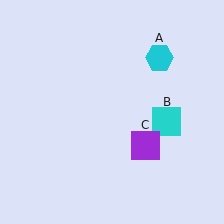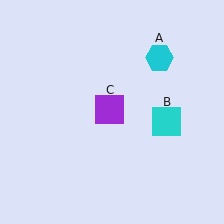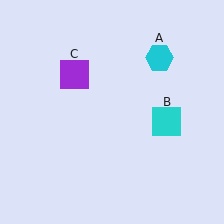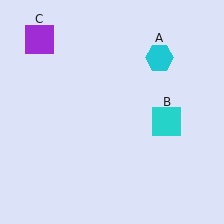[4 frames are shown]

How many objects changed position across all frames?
1 object changed position: purple square (object C).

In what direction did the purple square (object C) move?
The purple square (object C) moved up and to the left.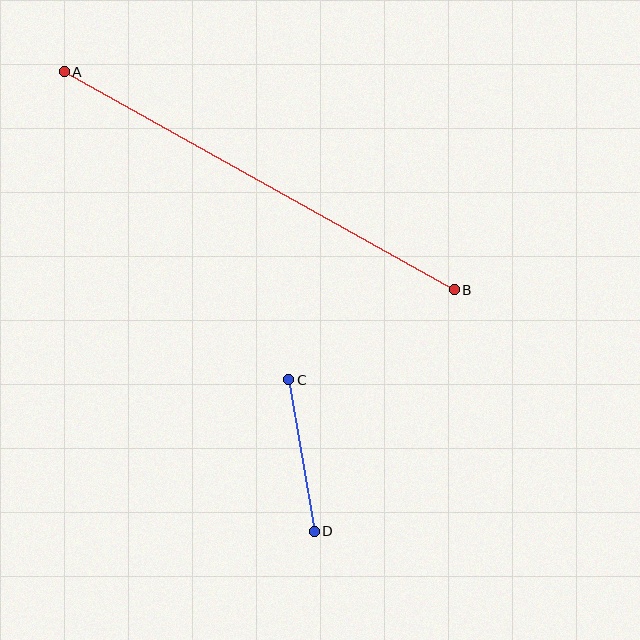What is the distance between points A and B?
The distance is approximately 447 pixels.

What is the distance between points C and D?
The distance is approximately 154 pixels.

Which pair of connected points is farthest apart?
Points A and B are farthest apart.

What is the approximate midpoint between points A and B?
The midpoint is at approximately (259, 181) pixels.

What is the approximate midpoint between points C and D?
The midpoint is at approximately (302, 456) pixels.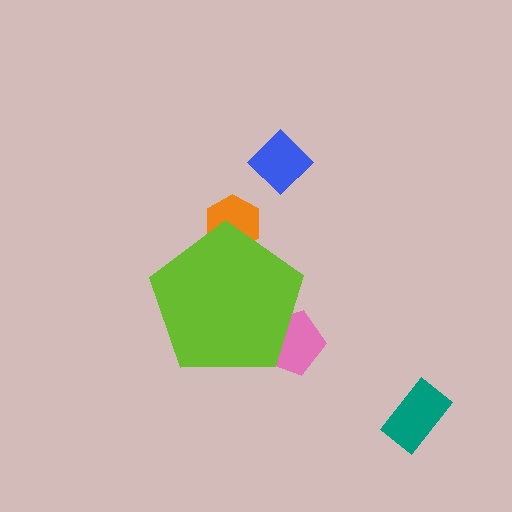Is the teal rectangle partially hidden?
No, the teal rectangle is fully visible.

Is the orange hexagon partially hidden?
Yes, the orange hexagon is partially hidden behind the lime pentagon.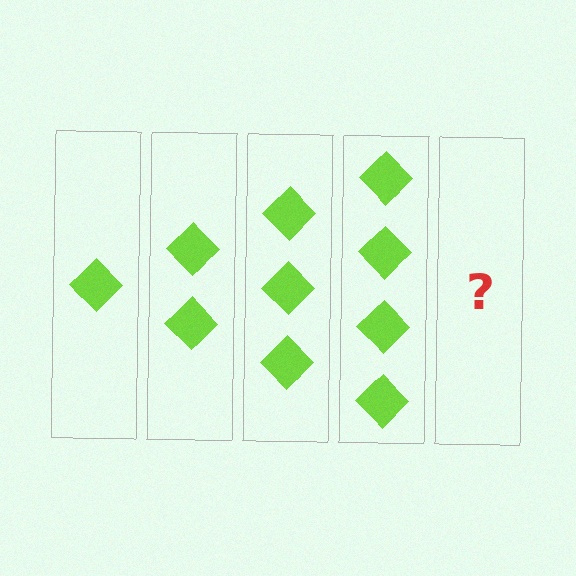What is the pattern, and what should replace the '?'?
The pattern is that each step adds one more diamond. The '?' should be 5 diamonds.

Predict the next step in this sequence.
The next step is 5 diamonds.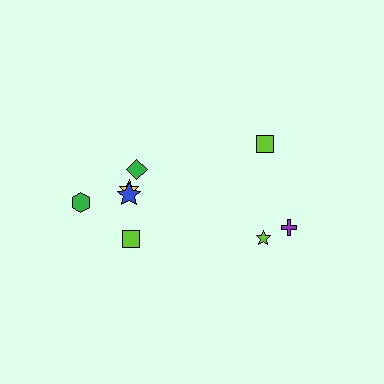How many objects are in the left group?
There are 5 objects.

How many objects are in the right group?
There are 3 objects.